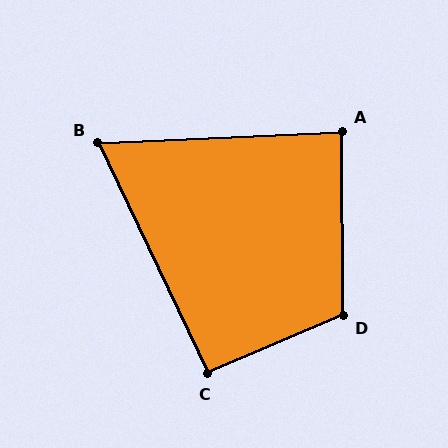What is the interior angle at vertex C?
Approximately 92 degrees (approximately right).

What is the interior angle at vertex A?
Approximately 88 degrees (approximately right).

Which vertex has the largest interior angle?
D, at approximately 113 degrees.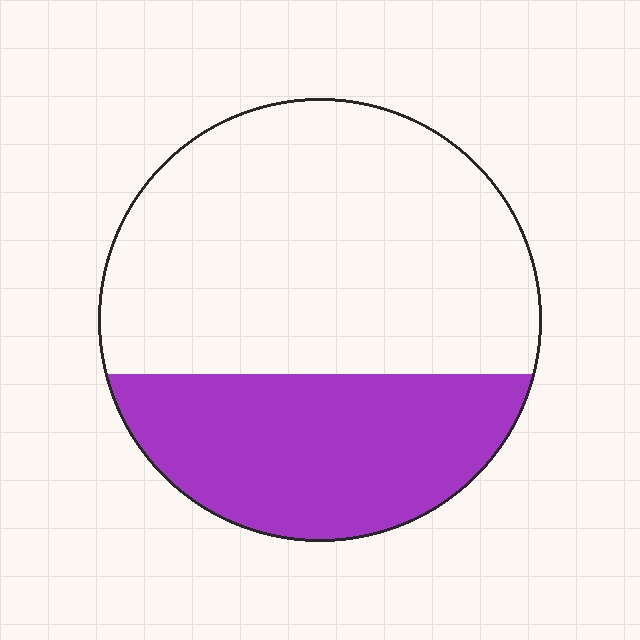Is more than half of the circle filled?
No.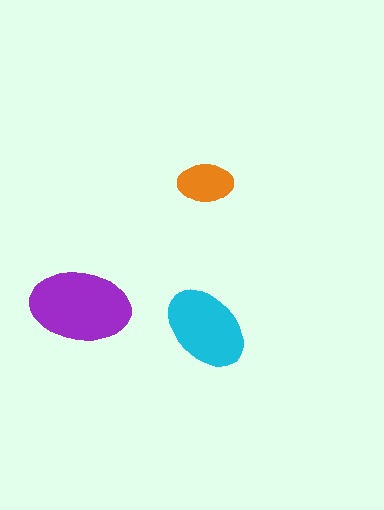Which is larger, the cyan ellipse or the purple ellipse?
The purple one.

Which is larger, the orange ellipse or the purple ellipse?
The purple one.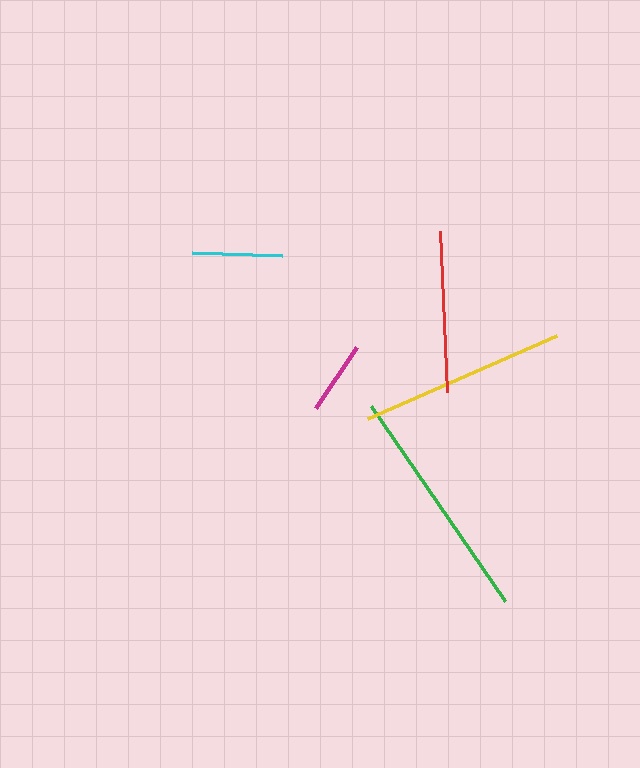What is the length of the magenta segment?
The magenta segment is approximately 73 pixels long.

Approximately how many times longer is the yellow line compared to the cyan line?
The yellow line is approximately 2.3 times the length of the cyan line.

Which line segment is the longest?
The green line is the longest at approximately 236 pixels.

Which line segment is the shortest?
The magenta line is the shortest at approximately 73 pixels.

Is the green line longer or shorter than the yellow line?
The green line is longer than the yellow line.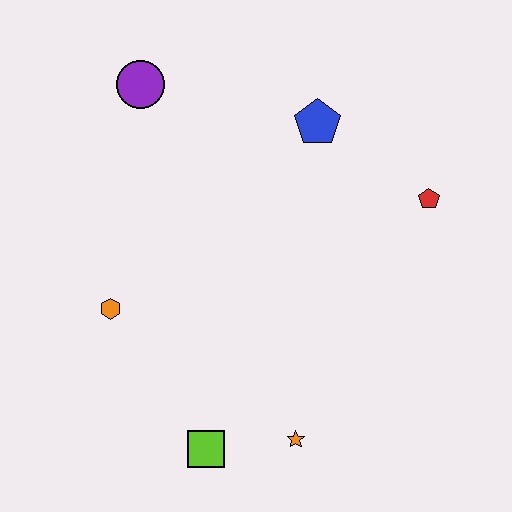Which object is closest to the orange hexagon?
The lime square is closest to the orange hexagon.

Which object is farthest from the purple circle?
The orange star is farthest from the purple circle.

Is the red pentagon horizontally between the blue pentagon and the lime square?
No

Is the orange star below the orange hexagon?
Yes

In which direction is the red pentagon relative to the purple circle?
The red pentagon is to the right of the purple circle.